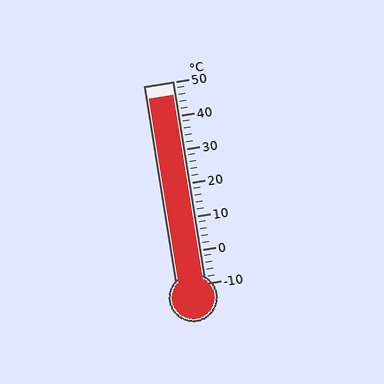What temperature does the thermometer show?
The thermometer shows approximately 46°C.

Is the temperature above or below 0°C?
The temperature is above 0°C.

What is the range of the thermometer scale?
The thermometer scale ranges from -10°C to 50°C.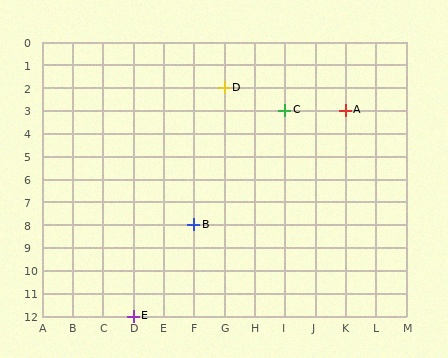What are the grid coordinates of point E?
Point E is at grid coordinates (D, 12).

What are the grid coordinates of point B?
Point B is at grid coordinates (F, 8).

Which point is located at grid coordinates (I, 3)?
Point C is at (I, 3).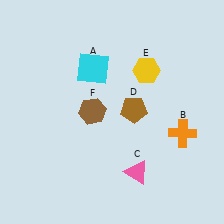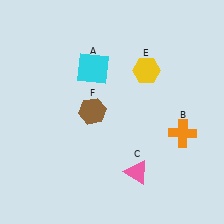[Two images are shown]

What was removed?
The brown pentagon (D) was removed in Image 2.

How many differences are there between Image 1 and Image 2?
There is 1 difference between the two images.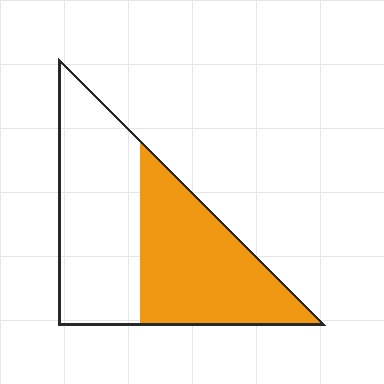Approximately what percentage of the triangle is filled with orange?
Approximately 50%.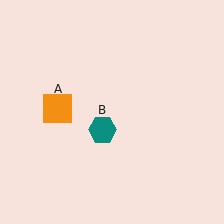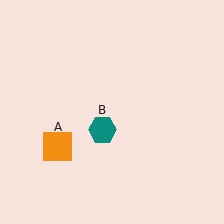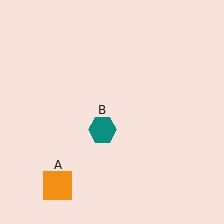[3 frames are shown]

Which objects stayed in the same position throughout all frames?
Teal hexagon (object B) remained stationary.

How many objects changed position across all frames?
1 object changed position: orange square (object A).